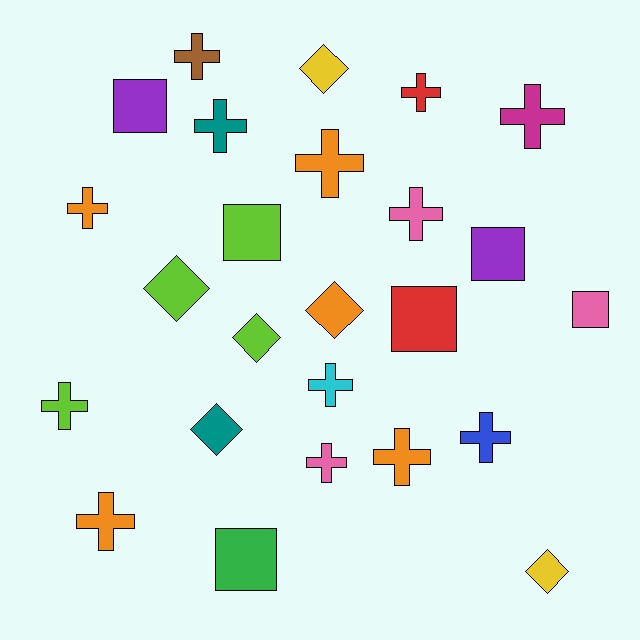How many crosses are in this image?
There are 13 crosses.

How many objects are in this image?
There are 25 objects.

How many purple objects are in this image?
There are 2 purple objects.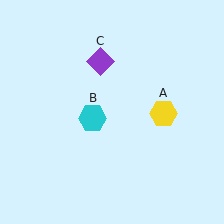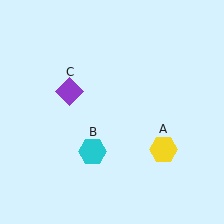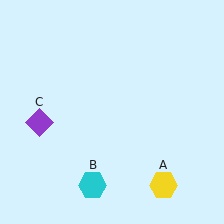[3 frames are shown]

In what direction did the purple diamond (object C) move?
The purple diamond (object C) moved down and to the left.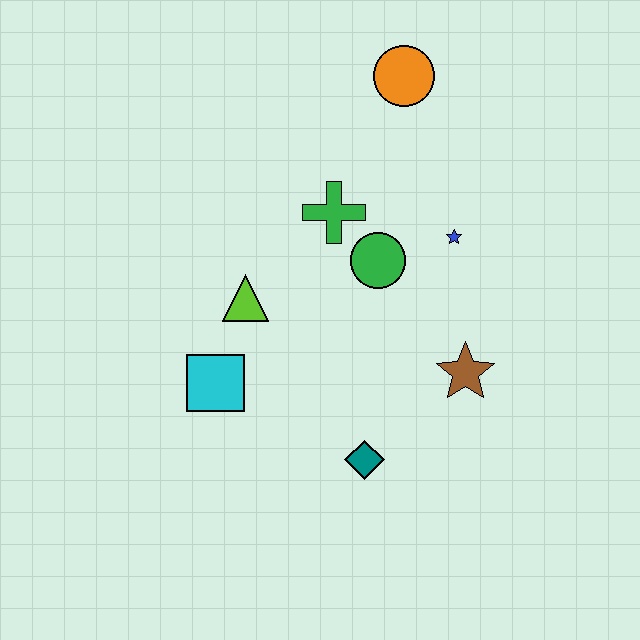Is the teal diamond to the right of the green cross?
Yes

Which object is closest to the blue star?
The green circle is closest to the blue star.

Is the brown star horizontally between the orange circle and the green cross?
No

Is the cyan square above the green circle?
No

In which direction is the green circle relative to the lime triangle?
The green circle is to the right of the lime triangle.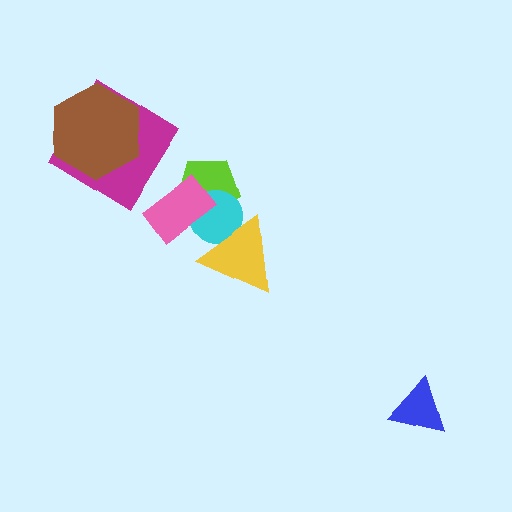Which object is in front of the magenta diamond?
The brown hexagon is in front of the magenta diamond.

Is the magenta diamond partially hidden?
Yes, it is partially covered by another shape.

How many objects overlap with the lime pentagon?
2 objects overlap with the lime pentagon.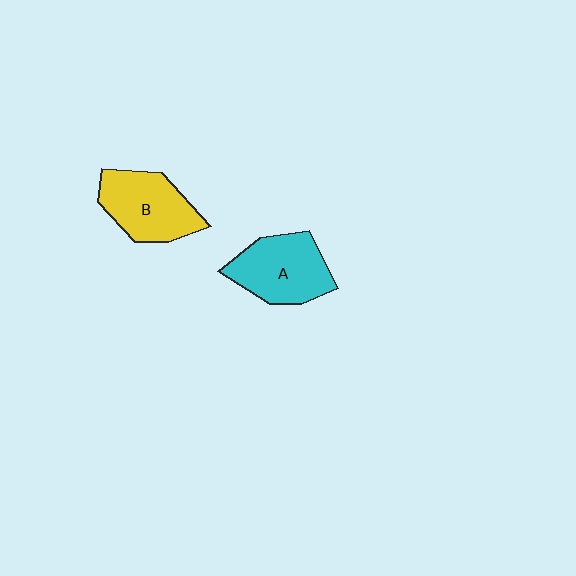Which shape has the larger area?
Shape A (cyan).